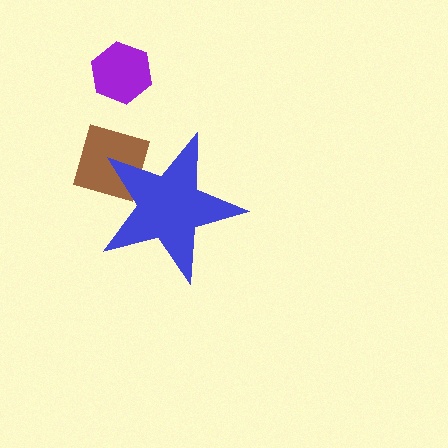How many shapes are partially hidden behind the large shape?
2 shapes are partially hidden.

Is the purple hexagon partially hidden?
No, the purple hexagon is fully visible.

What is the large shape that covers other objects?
A blue star.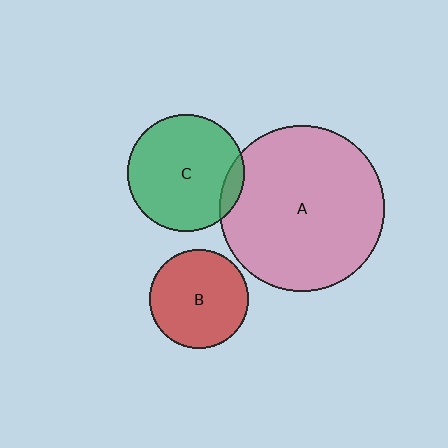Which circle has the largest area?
Circle A (pink).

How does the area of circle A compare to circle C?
Approximately 2.0 times.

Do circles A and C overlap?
Yes.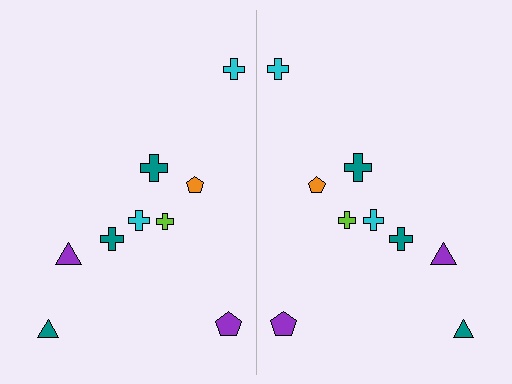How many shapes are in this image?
There are 18 shapes in this image.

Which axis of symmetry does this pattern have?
The pattern has a vertical axis of symmetry running through the center of the image.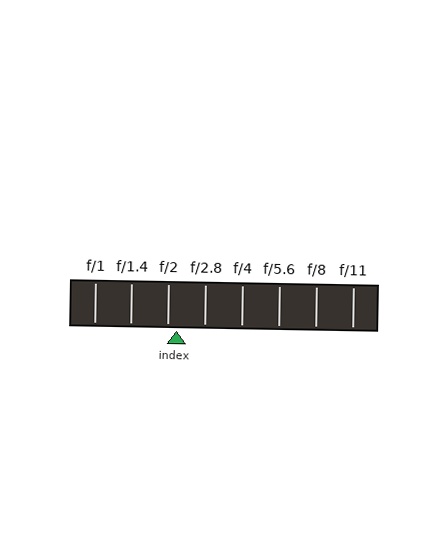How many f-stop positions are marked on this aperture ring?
There are 8 f-stop positions marked.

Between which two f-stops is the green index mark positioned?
The index mark is between f/2 and f/2.8.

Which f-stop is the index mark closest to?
The index mark is closest to f/2.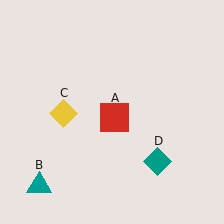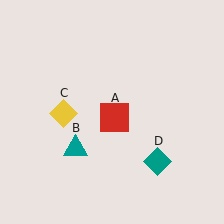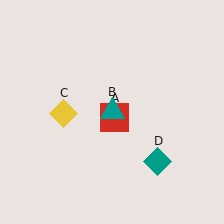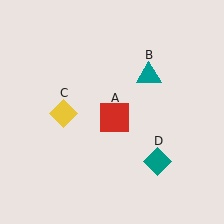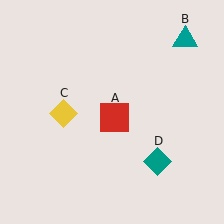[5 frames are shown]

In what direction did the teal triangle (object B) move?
The teal triangle (object B) moved up and to the right.